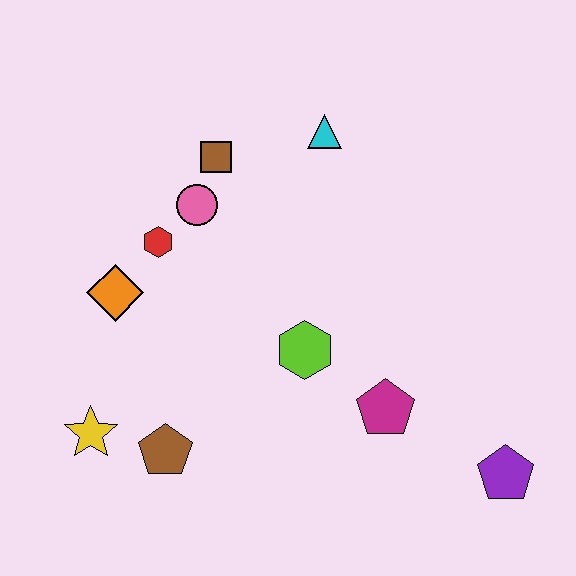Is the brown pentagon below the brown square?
Yes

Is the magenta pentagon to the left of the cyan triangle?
No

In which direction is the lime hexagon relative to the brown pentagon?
The lime hexagon is to the right of the brown pentagon.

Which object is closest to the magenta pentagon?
The lime hexagon is closest to the magenta pentagon.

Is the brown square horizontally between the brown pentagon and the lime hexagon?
Yes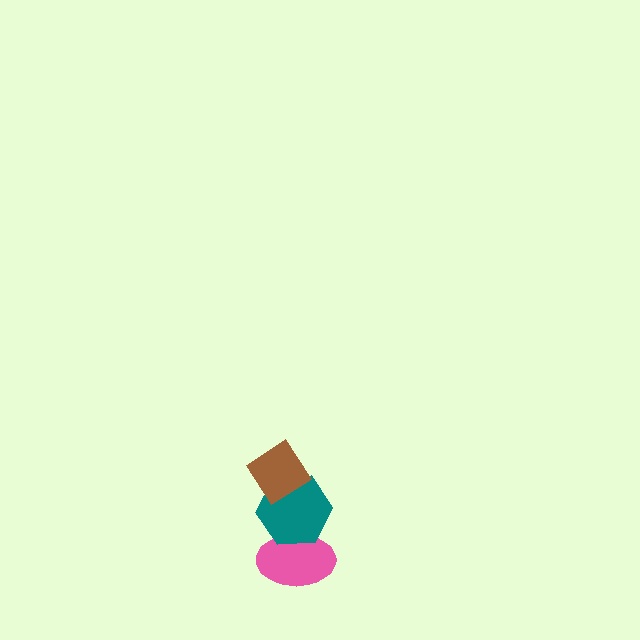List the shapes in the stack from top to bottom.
From top to bottom: the brown diamond, the teal hexagon, the pink ellipse.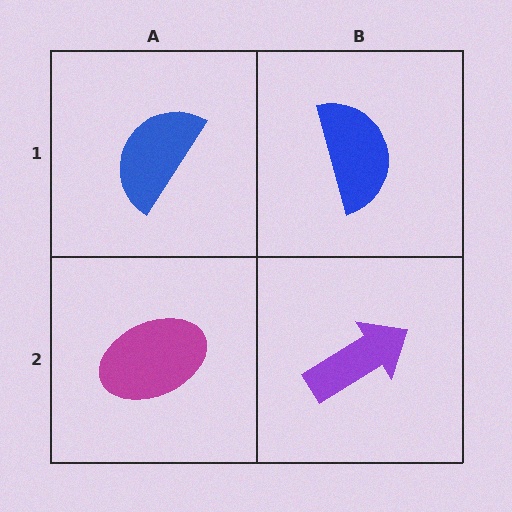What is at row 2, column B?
A purple arrow.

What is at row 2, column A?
A magenta ellipse.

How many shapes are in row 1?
2 shapes.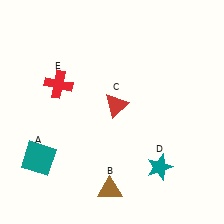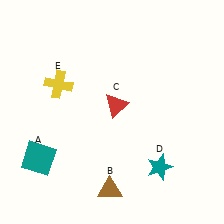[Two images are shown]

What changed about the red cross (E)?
In Image 1, E is red. In Image 2, it changed to yellow.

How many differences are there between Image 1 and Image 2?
There is 1 difference between the two images.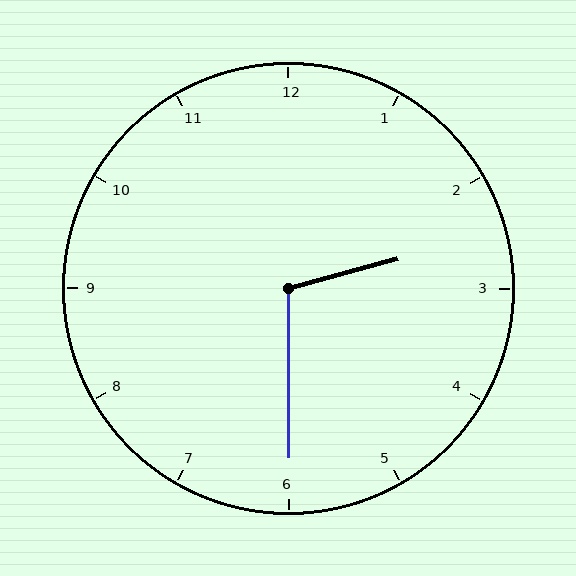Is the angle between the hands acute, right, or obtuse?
It is obtuse.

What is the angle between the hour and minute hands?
Approximately 105 degrees.